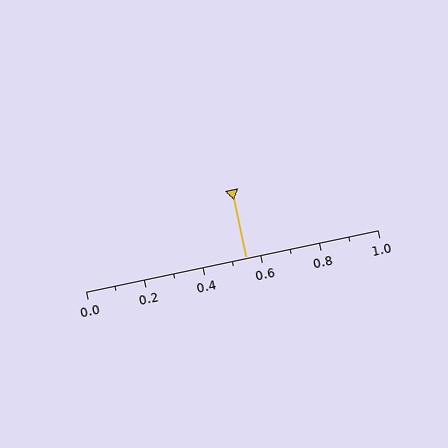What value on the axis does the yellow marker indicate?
The marker indicates approximately 0.55.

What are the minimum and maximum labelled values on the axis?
The axis runs from 0.0 to 1.0.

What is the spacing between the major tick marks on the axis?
The major ticks are spaced 0.2 apart.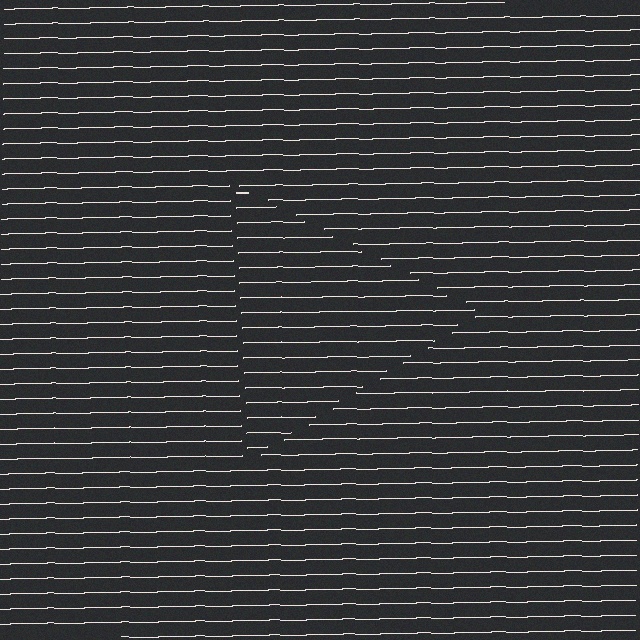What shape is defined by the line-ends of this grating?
An illusory triangle. The interior of the shape contains the same grating, shifted by half a period — the contour is defined by the phase discontinuity where line-ends from the inner and outer gratings abut.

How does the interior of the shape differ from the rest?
The interior of the shape contains the same grating, shifted by half a period — the contour is defined by the phase discontinuity where line-ends from the inner and outer gratings abut.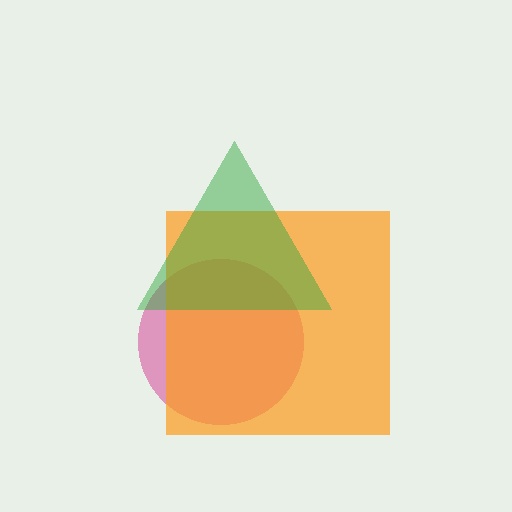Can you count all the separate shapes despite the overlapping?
Yes, there are 3 separate shapes.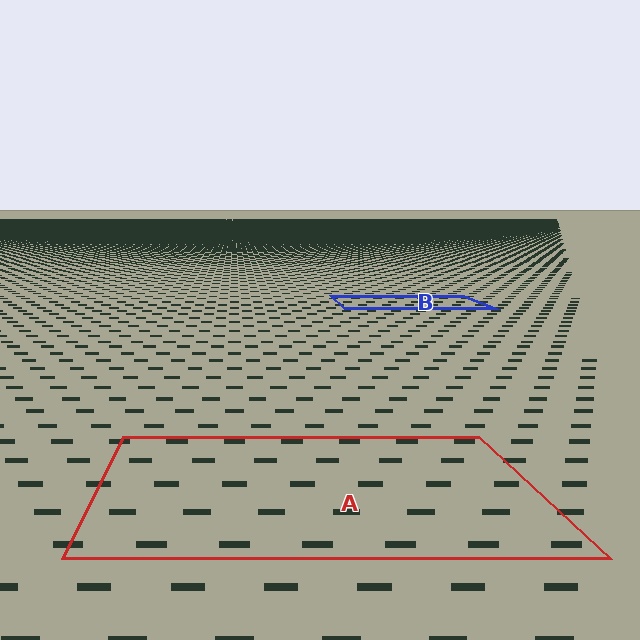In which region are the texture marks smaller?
The texture marks are smaller in region B, because it is farther away.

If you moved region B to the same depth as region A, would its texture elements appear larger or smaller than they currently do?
They would appear larger. At a closer depth, the same texture elements are projected at a bigger on-screen size.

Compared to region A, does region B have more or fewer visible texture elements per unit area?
Region B has more texture elements per unit area — they are packed more densely because it is farther away.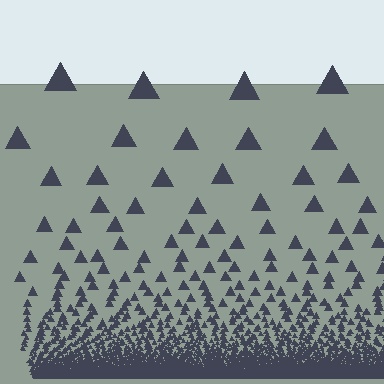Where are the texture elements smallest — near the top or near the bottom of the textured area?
Near the bottom.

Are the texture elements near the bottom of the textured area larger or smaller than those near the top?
Smaller. The gradient is inverted — elements near the bottom are smaller and denser.